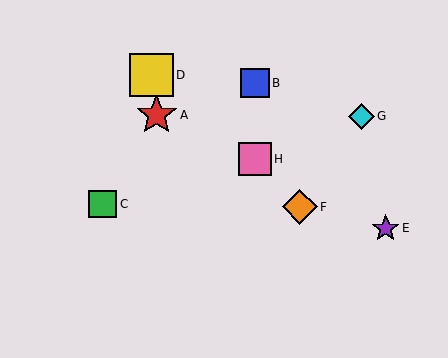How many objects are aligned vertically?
2 objects (B, H) are aligned vertically.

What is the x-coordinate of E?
Object E is at x≈386.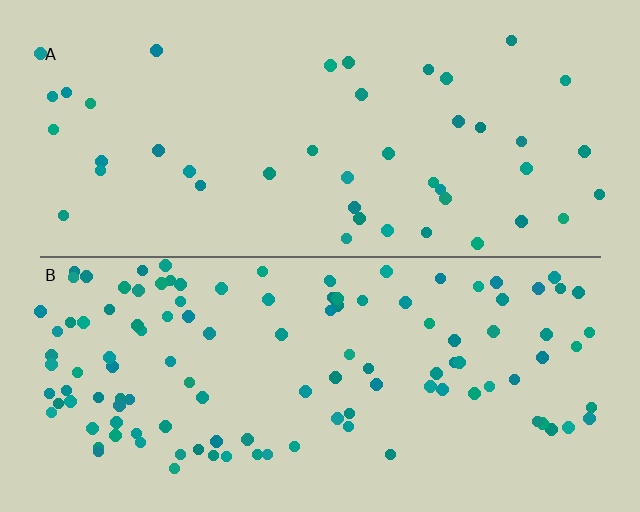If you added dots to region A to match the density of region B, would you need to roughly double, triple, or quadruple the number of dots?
Approximately triple.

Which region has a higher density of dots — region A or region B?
B (the bottom).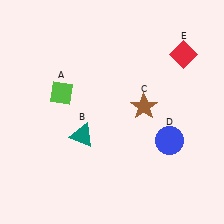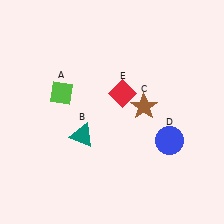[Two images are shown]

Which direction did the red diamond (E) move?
The red diamond (E) moved left.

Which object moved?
The red diamond (E) moved left.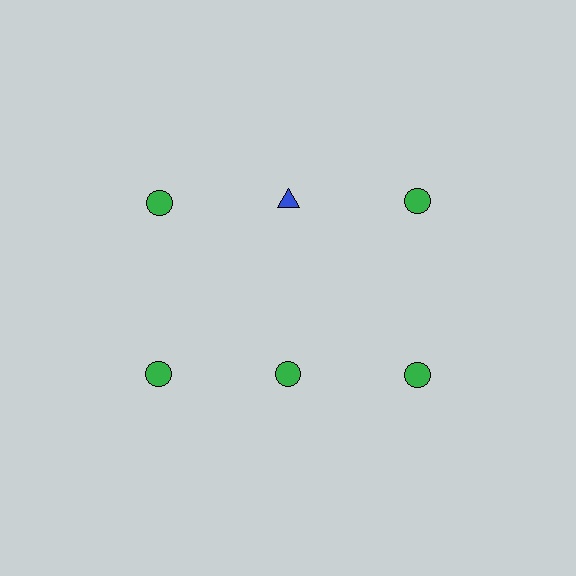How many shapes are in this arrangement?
There are 6 shapes arranged in a grid pattern.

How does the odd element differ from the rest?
It differs in both color (blue instead of green) and shape (triangle instead of circle).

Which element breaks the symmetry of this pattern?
The blue triangle in the top row, second from left column breaks the symmetry. All other shapes are green circles.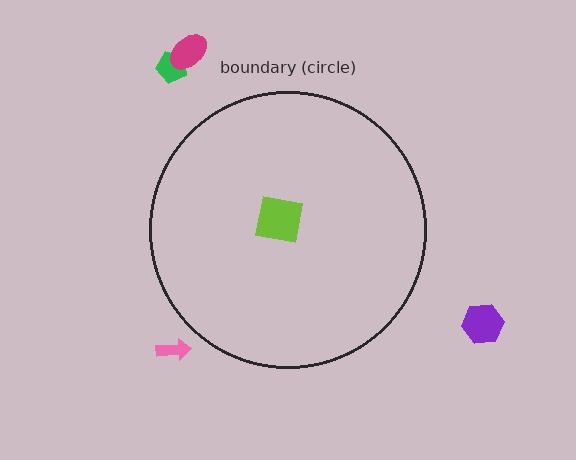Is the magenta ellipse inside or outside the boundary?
Outside.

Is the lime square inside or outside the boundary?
Inside.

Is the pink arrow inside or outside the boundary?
Outside.